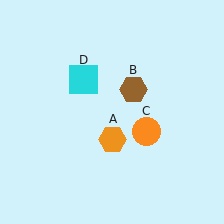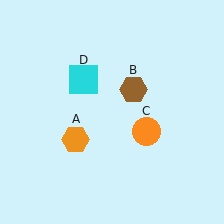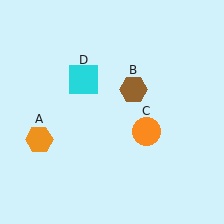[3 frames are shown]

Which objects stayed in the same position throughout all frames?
Brown hexagon (object B) and orange circle (object C) and cyan square (object D) remained stationary.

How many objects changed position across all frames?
1 object changed position: orange hexagon (object A).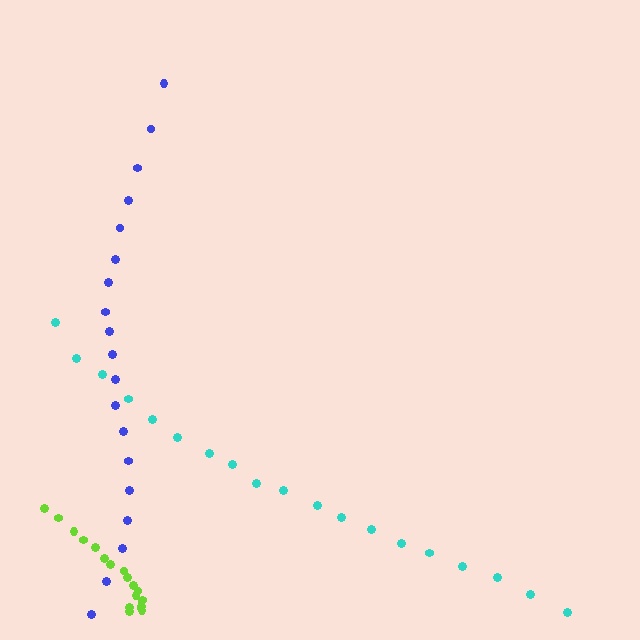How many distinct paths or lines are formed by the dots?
There are 3 distinct paths.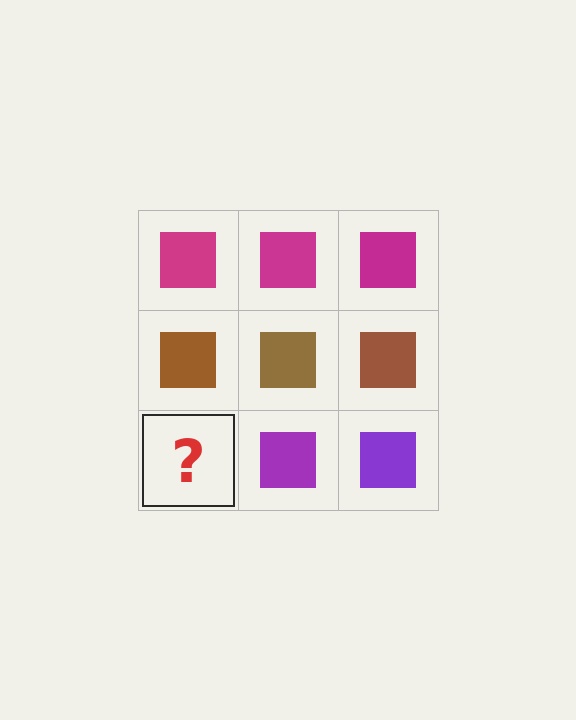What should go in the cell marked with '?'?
The missing cell should contain a purple square.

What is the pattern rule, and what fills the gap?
The rule is that each row has a consistent color. The gap should be filled with a purple square.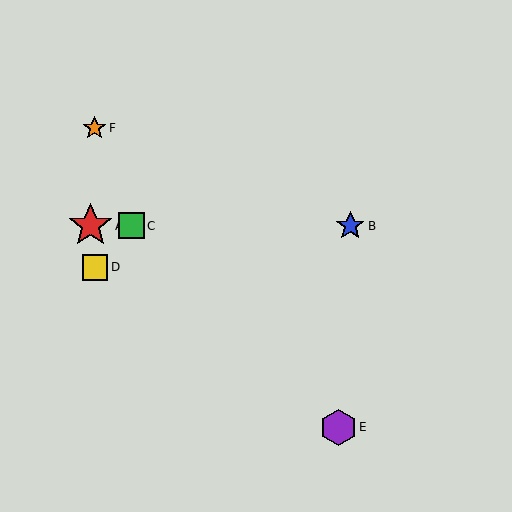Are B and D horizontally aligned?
No, B is at y≈226 and D is at y≈267.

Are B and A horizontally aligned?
Yes, both are at y≈226.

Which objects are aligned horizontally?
Objects A, B, C are aligned horizontally.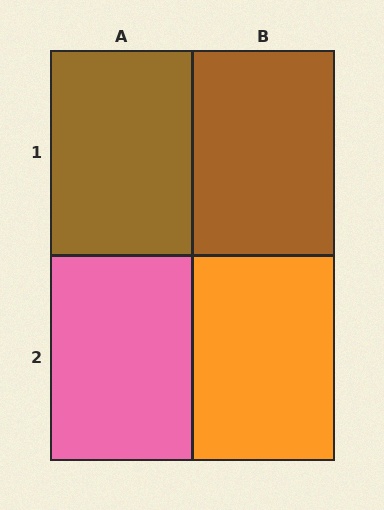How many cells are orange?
1 cell is orange.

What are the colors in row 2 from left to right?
Pink, orange.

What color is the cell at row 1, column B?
Brown.